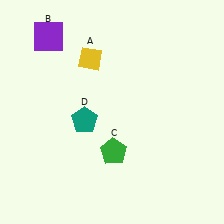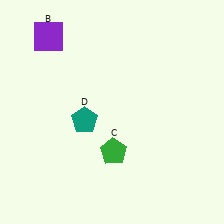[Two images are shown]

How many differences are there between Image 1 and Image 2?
There is 1 difference between the two images.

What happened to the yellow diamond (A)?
The yellow diamond (A) was removed in Image 2. It was in the top-left area of Image 1.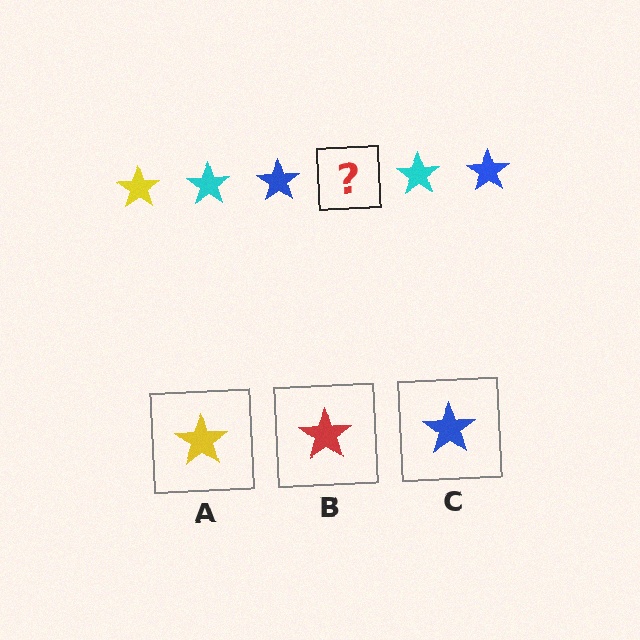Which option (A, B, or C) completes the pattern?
A.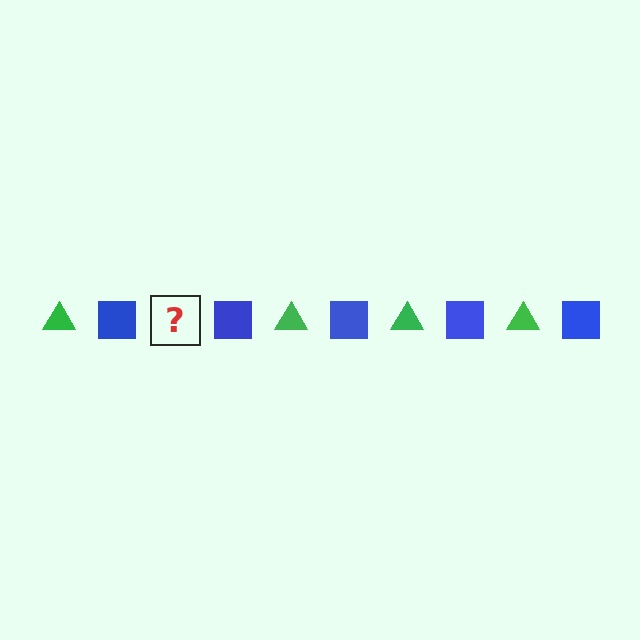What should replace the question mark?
The question mark should be replaced with a green triangle.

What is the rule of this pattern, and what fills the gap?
The rule is that the pattern alternates between green triangle and blue square. The gap should be filled with a green triangle.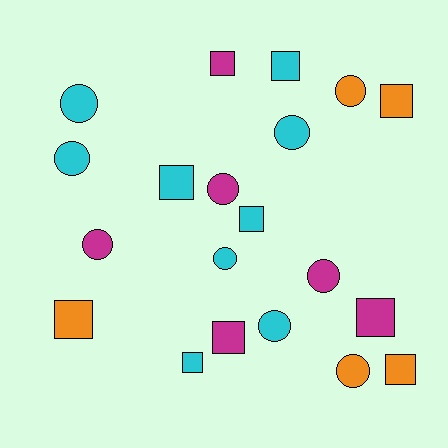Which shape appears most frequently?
Square, with 10 objects.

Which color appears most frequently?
Cyan, with 9 objects.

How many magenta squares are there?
There are 3 magenta squares.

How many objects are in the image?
There are 20 objects.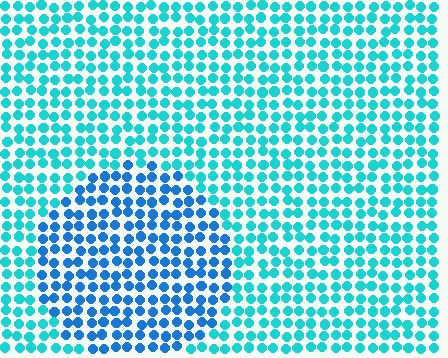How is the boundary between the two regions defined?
The boundary is defined purely by a slight shift in hue (about 31 degrees). Spacing, size, and orientation are identical on both sides.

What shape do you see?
I see a circle.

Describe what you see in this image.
The image is filled with small cyan elements in a uniform arrangement. A circle-shaped region is visible where the elements are tinted to a slightly different hue, forming a subtle color boundary.